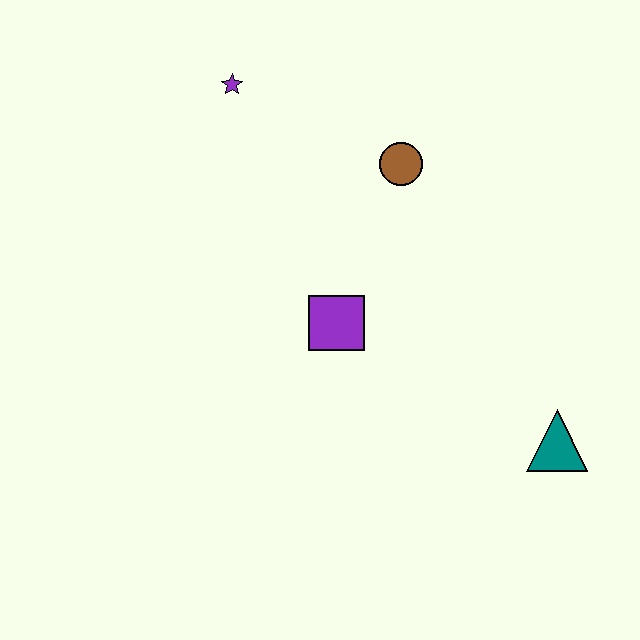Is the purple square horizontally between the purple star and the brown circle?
Yes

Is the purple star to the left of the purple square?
Yes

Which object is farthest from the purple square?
The purple star is farthest from the purple square.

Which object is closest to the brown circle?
The purple square is closest to the brown circle.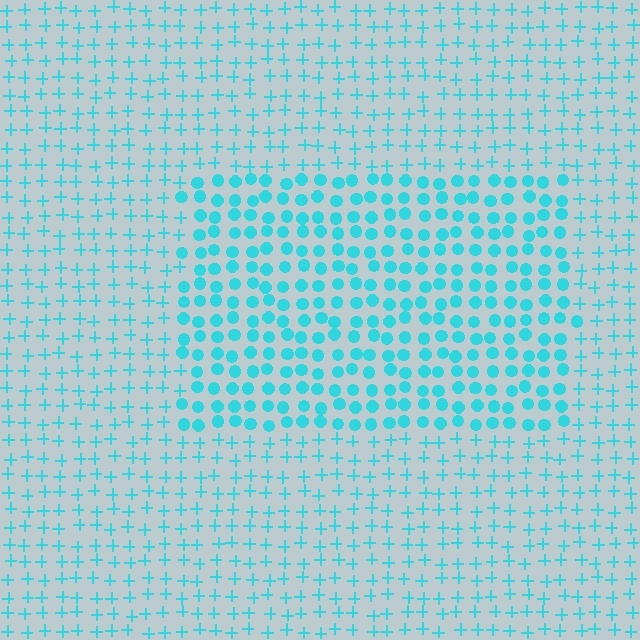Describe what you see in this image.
The image is filled with small cyan elements arranged in a uniform grid. A rectangle-shaped region contains circles, while the surrounding area contains plus signs. The boundary is defined purely by the change in element shape.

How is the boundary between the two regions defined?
The boundary is defined by a change in element shape: circles inside vs. plus signs outside. All elements share the same color and spacing.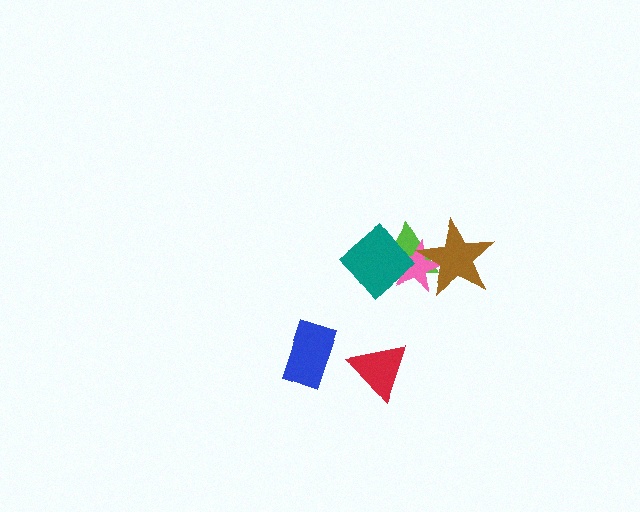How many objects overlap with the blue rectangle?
0 objects overlap with the blue rectangle.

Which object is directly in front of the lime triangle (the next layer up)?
The pink star is directly in front of the lime triangle.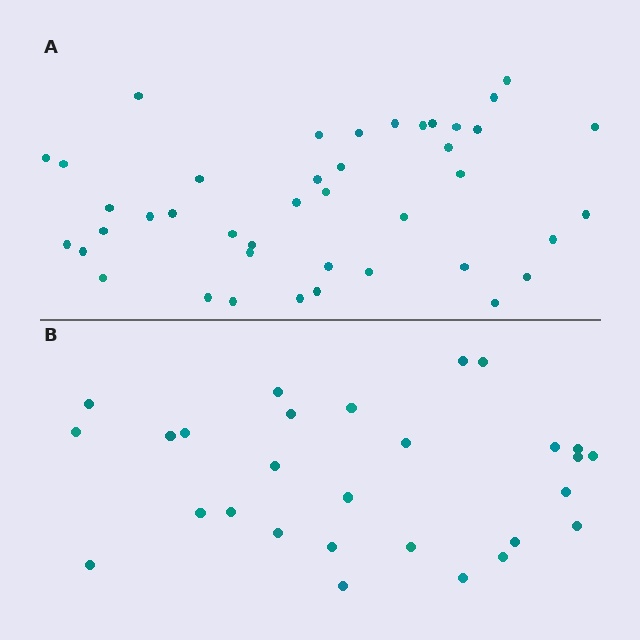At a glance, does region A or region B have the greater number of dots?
Region A (the top region) has more dots.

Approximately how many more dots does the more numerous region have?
Region A has approximately 15 more dots than region B.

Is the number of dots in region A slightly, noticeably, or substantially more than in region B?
Region A has substantially more. The ratio is roughly 1.5 to 1.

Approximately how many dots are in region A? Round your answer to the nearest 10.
About 40 dots. (The exact count is 42, which rounds to 40.)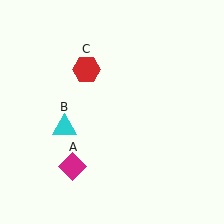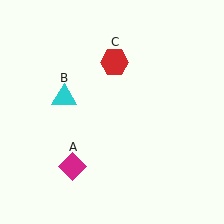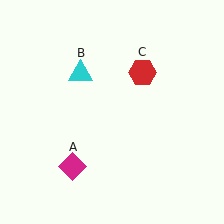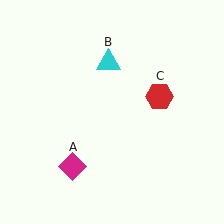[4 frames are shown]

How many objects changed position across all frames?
2 objects changed position: cyan triangle (object B), red hexagon (object C).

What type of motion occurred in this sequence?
The cyan triangle (object B), red hexagon (object C) rotated clockwise around the center of the scene.